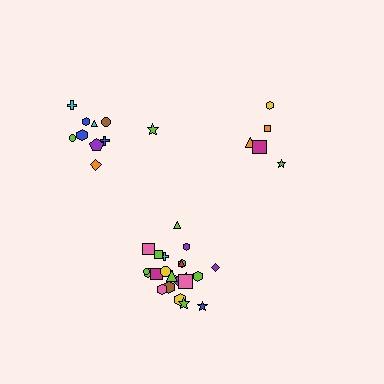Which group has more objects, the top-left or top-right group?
The top-left group.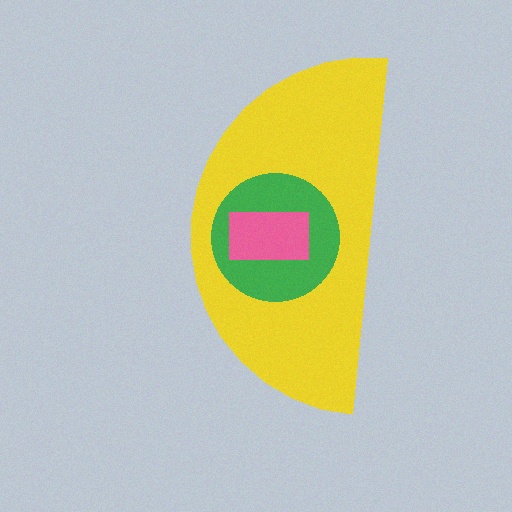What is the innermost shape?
The pink rectangle.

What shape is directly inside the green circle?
The pink rectangle.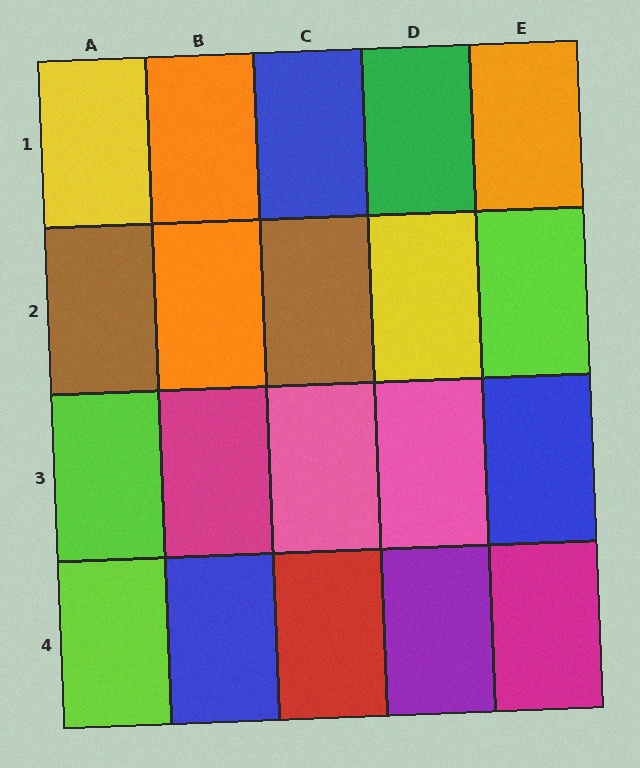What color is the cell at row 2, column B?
Orange.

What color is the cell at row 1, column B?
Orange.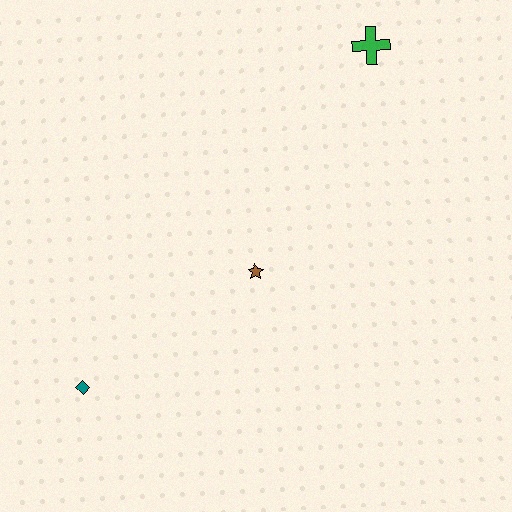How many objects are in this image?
There are 3 objects.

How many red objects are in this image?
There are no red objects.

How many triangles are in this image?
There are no triangles.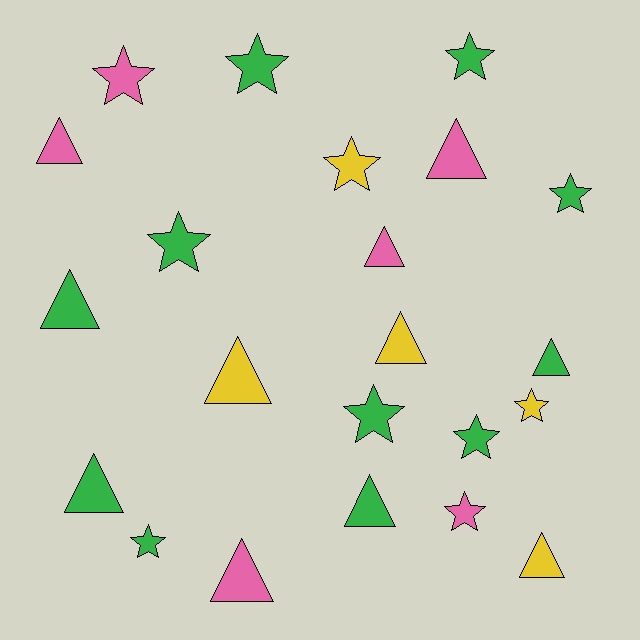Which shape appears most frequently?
Triangle, with 11 objects.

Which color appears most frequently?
Green, with 11 objects.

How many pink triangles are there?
There are 4 pink triangles.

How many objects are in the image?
There are 22 objects.